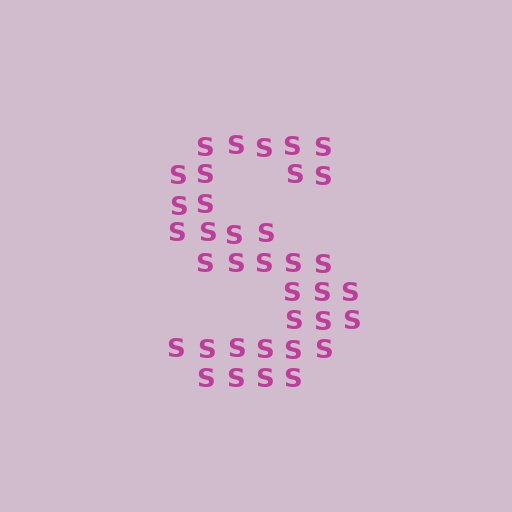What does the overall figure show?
The overall figure shows the letter S.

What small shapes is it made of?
It is made of small letter S's.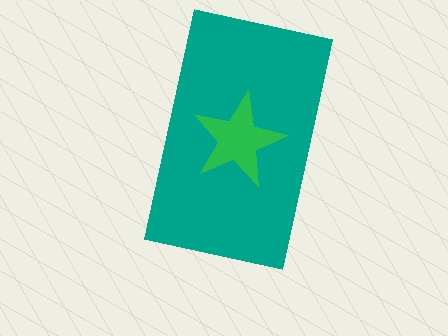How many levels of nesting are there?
2.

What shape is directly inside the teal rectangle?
The green star.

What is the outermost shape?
The teal rectangle.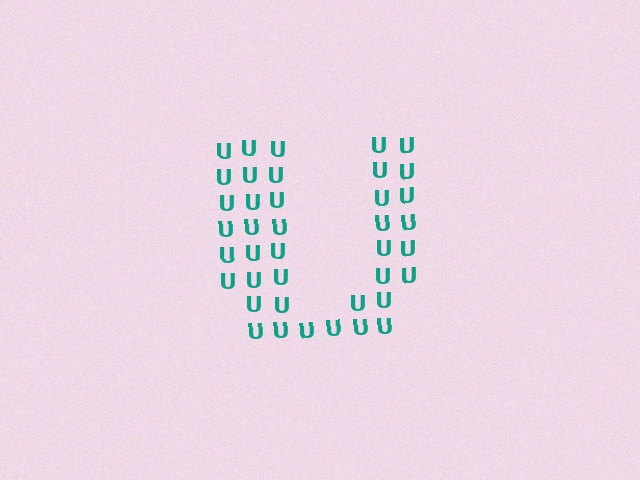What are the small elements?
The small elements are letter U's.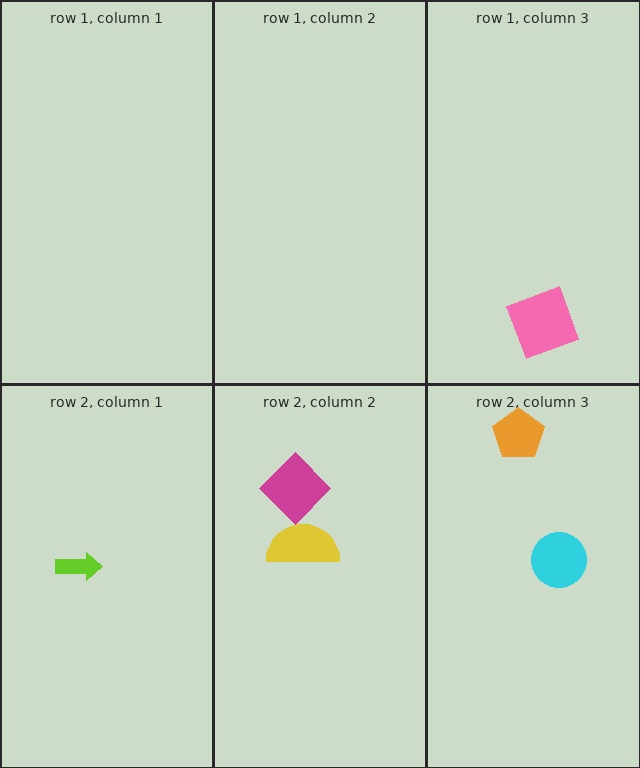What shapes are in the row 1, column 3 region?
The pink square.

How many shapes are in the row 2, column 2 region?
2.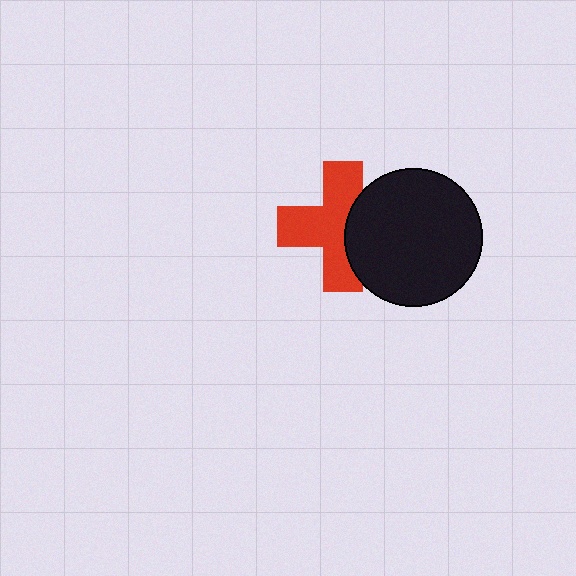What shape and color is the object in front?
The object in front is a black circle.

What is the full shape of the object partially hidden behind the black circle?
The partially hidden object is a red cross.